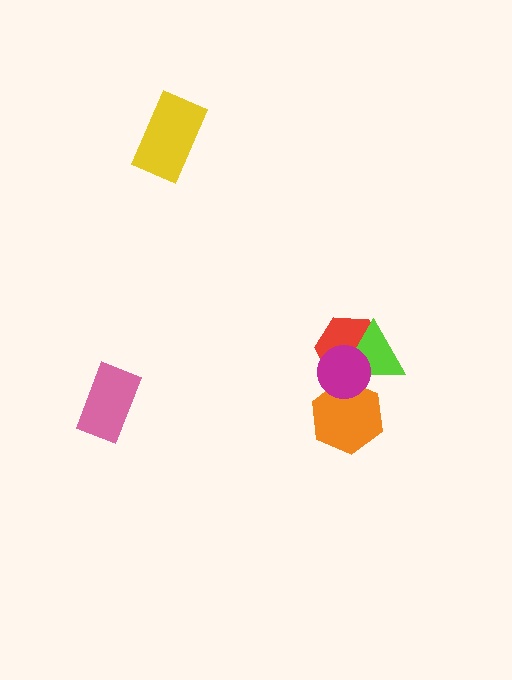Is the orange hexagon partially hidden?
Yes, it is partially covered by another shape.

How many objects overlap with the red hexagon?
2 objects overlap with the red hexagon.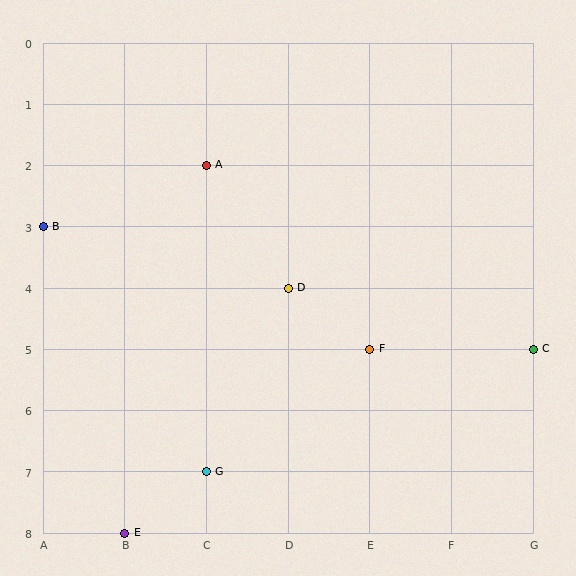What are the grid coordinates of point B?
Point B is at grid coordinates (A, 3).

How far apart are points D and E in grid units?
Points D and E are 2 columns and 4 rows apart (about 4.5 grid units diagonally).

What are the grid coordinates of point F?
Point F is at grid coordinates (E, 5).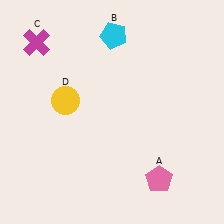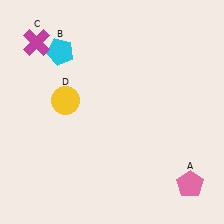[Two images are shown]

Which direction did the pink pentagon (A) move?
The pink pentagon (A) moved right.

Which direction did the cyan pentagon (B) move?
The cyan pentagon (B) moved left.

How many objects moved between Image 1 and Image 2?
2 objects moved between the two images.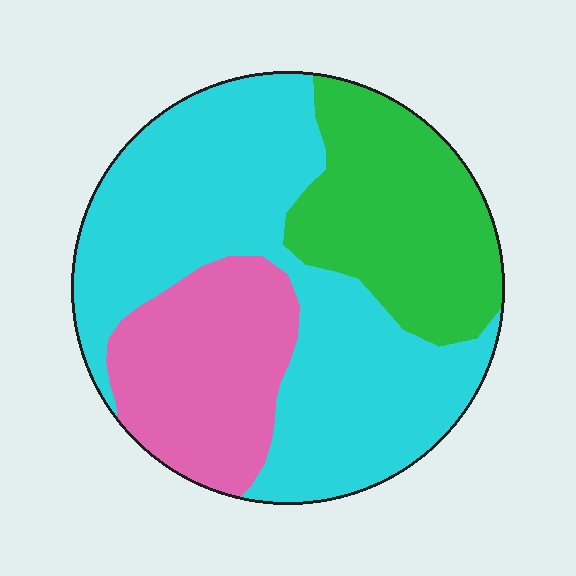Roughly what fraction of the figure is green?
Green covers around 25% of the figure.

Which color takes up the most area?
Cyan, at roughly 50%.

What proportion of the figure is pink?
Pink covers about 20% of the figure.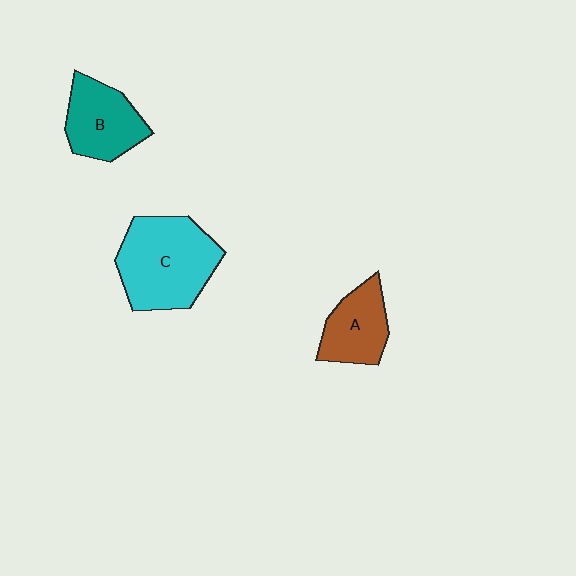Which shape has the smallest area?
Shape A (brown).